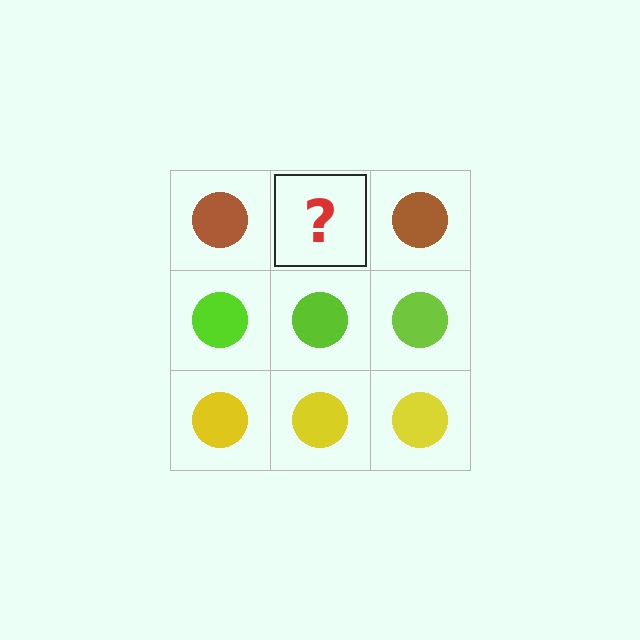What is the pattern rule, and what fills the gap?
The rule is that each row has a consistent color. The gap should be filled with a brown circle.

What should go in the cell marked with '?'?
The missing cell should contain a brown circle.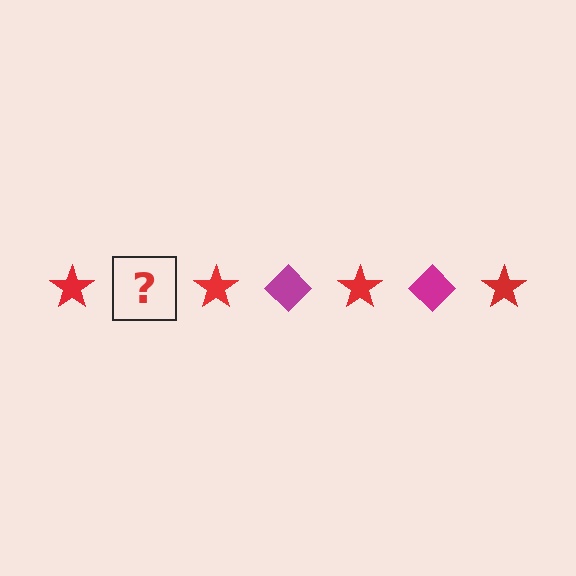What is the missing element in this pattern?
The missing element is a magenta diamond.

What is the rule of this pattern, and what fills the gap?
The rule is that the pattern alternates between red star and magenta diamond. The gap should be filled with a magenta diamond.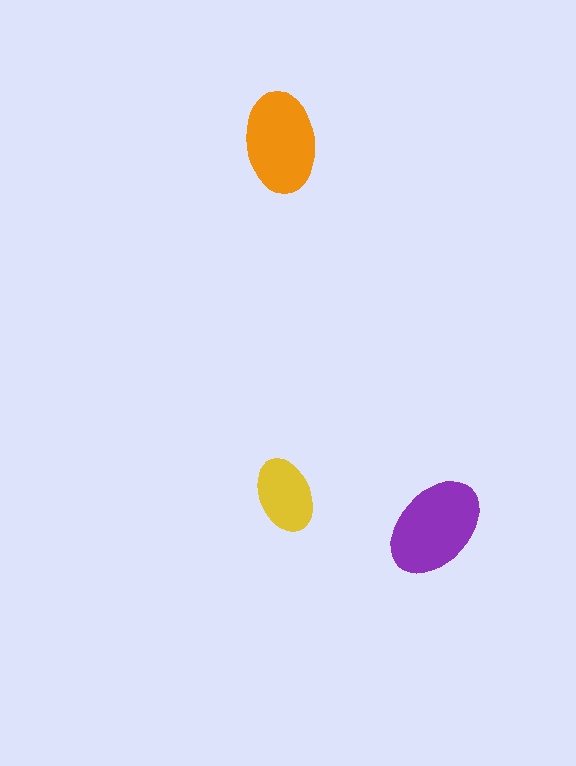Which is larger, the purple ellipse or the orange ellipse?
The purple one.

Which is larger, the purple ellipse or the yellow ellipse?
The purple one.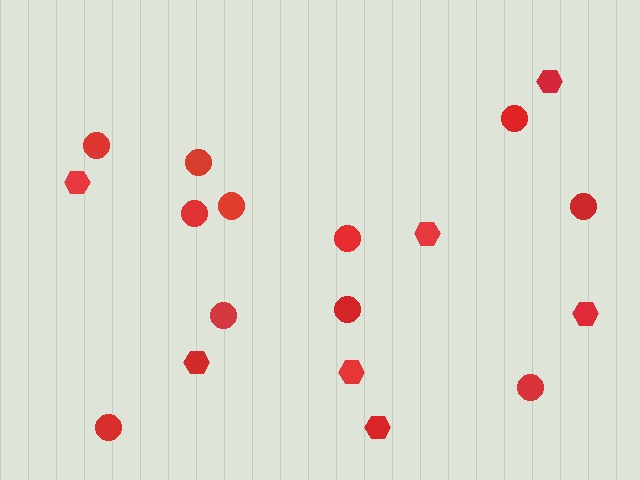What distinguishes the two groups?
There are 2 groups: one group of hexagons (7) and one group of circles (11).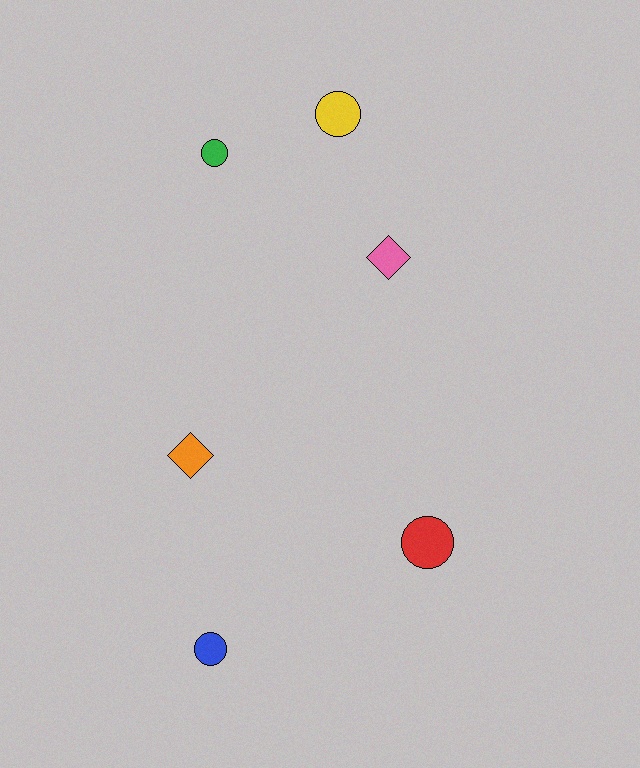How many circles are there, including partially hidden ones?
There are 4 circles.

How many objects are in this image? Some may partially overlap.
There are 6 objects.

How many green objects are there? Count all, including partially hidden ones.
There is 1 green object.